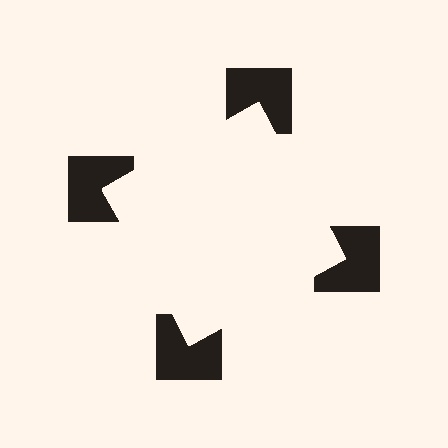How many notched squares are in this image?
There are 4 — one at each vertex of the illusory square.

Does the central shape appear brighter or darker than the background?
It typically appears slightly brighter than the background, even though no actual brightness change is drawn.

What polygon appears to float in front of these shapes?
An illusory square — its edges are inferred from the aligned wedge cuts in the notched squares, not physically drawn.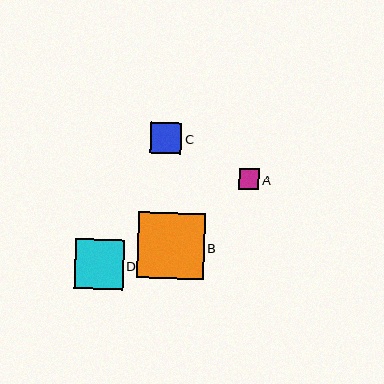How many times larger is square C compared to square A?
Square C is approximately 1.5 times the size of square A.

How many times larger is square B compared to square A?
Square B is approximately 3.2 times the size of square A.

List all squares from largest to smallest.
From largest to smallest: B, D, C, A.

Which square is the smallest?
Square A is the smallest with a size of approximately 21 pixels.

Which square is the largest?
Square B is the largest with a size of approximately 67 pixels.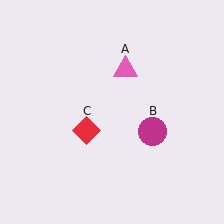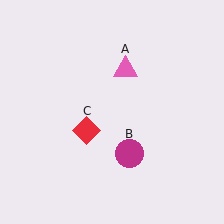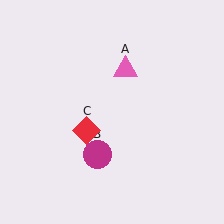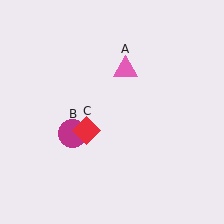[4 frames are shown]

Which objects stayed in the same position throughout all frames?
Pink triangle (object A) and red diamond (object C) remained stationary.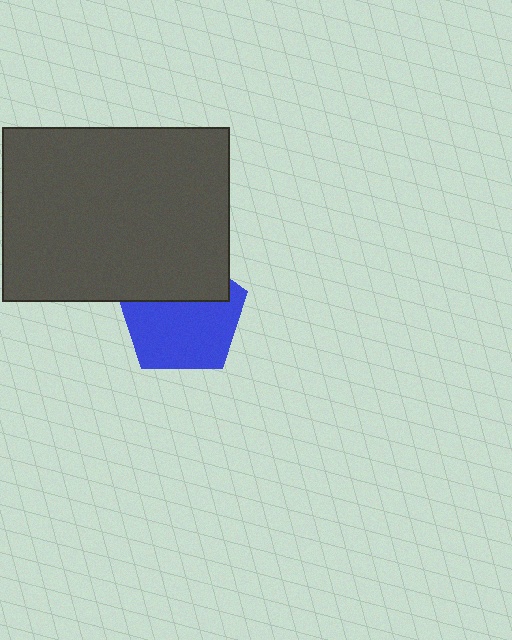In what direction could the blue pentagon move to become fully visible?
The blue pentagon could move down. That would shift it out from behind the dark gray rectangle entirely.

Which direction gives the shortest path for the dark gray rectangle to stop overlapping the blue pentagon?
Moving up gives the shortest separation.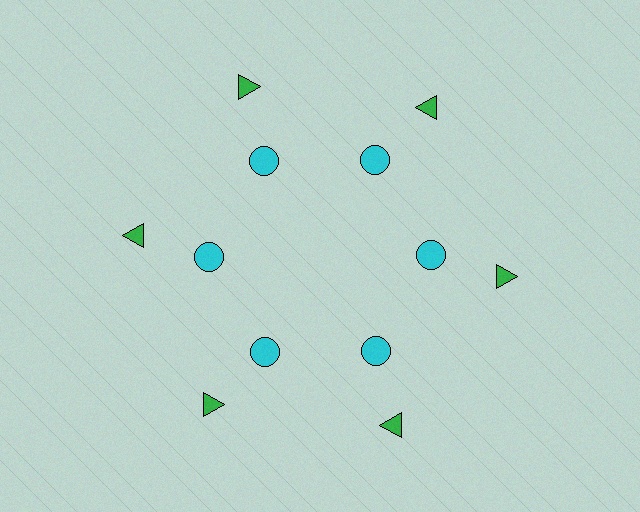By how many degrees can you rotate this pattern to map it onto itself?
The pattern maps onto itself every 60 degrees of rotation.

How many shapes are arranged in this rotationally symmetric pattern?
There are 12 shapes, arranged in 6 groups of 2.